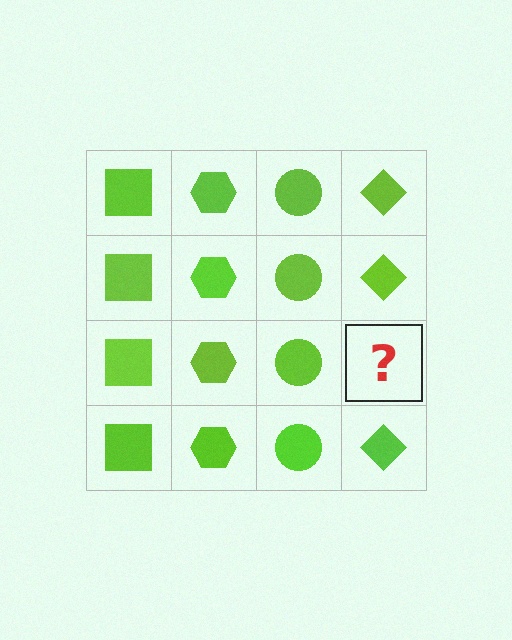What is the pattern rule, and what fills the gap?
The rule is that each column has a consistent shape. The gap should be filled with a lime diamond.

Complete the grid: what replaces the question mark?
The question mark should be replaced with a lime diamond.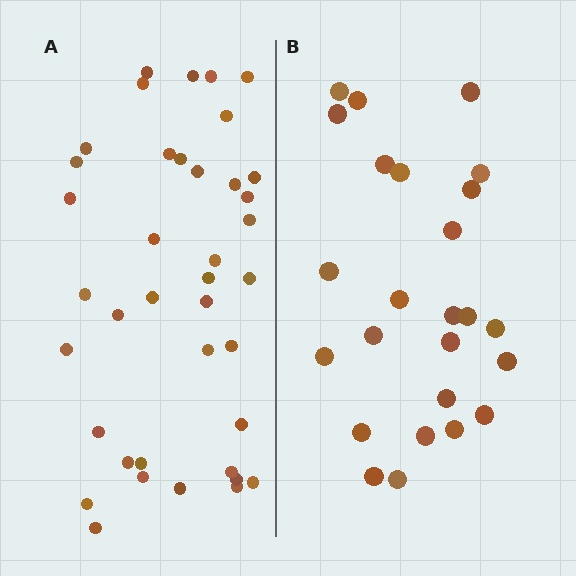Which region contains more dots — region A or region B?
Region A (the left region) has more dots.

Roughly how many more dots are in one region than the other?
Region A has approximately 15 more dots than region B.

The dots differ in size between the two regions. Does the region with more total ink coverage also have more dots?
No. Region B has more total ink coverage because its dots are larger, but region A actually contains more individual dots. Total area can be misleading — the number of items is what matters here.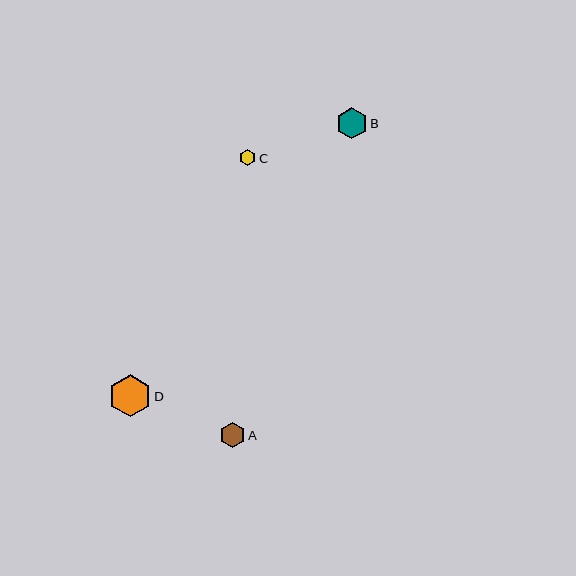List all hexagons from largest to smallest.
From largest to smallest: D, B, A, C.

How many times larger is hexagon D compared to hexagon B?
Hexagon D is approximately 1.4 times the size of hexagon B.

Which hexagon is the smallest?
Hexagon C is the smallest with a size of approximately 17 pixels.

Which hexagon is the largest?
Hexagon D is the largest with a size of approximately 42 pixels.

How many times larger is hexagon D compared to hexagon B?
Hexagon D is approximately 1.4 times the size of hexagon B.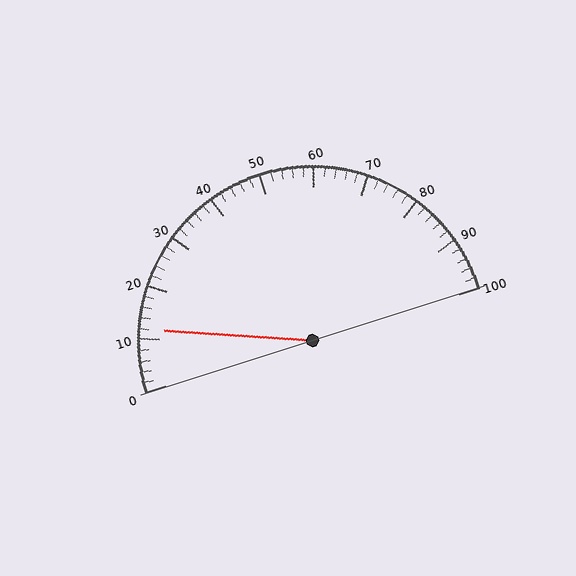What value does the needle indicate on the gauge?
The needle indicates approximately 12.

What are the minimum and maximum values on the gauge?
The gauge ranges from 0 to 100.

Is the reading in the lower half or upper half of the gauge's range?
The reading is in the lower half of the range (0 to 100).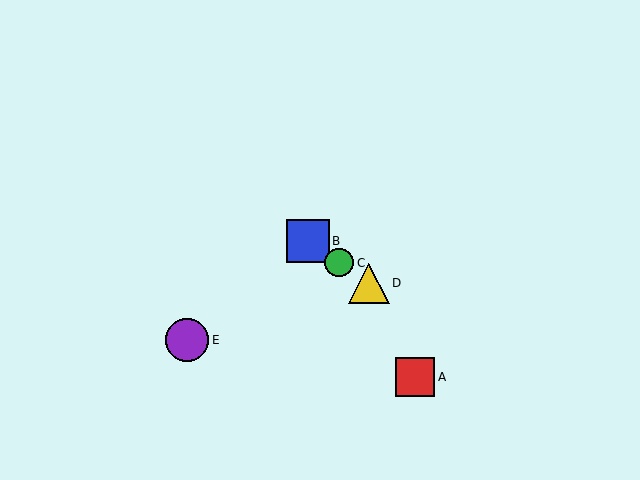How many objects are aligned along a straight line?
3 objects (B, C, D) are aligned along a straight line.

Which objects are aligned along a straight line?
Objects B, C, D are aligned along a straight line.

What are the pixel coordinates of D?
Object D is at (369, 283).